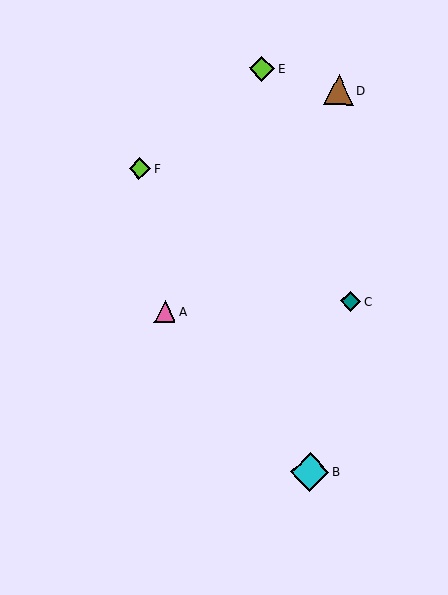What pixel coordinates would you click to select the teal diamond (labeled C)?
Click at (351, 301) to select the teal diamond C.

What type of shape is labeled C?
Shape C is a teal diamond.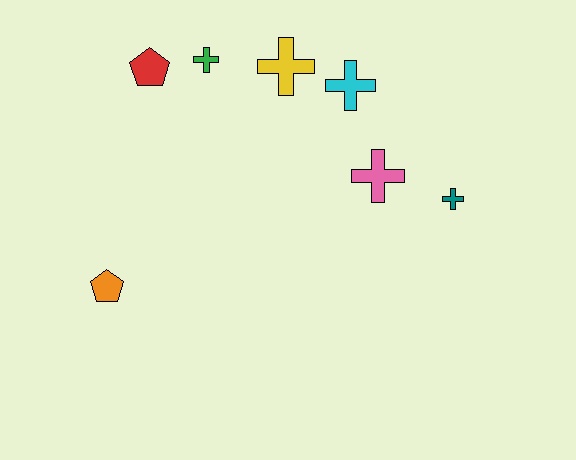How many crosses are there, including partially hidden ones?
There are 5 crosses.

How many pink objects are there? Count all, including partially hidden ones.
There is 1 pink object.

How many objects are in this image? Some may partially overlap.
There are 7 objects.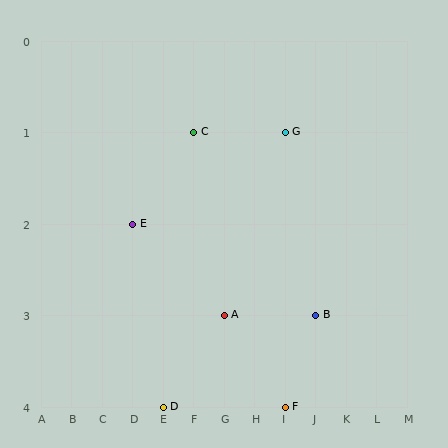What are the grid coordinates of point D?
Point D is at grid coordinates (E, 4).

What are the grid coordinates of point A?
Point A is at grid coordinates (G, 3).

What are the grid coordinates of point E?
Point E is at grid coordinates (D, 2).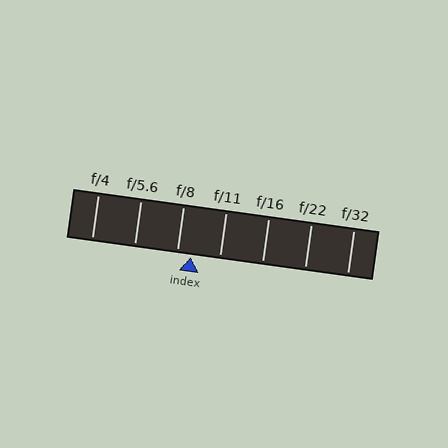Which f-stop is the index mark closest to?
The index mark is closest to f/8.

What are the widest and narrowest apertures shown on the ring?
The widest aperture shown is f/4 and the narrowest is f/32.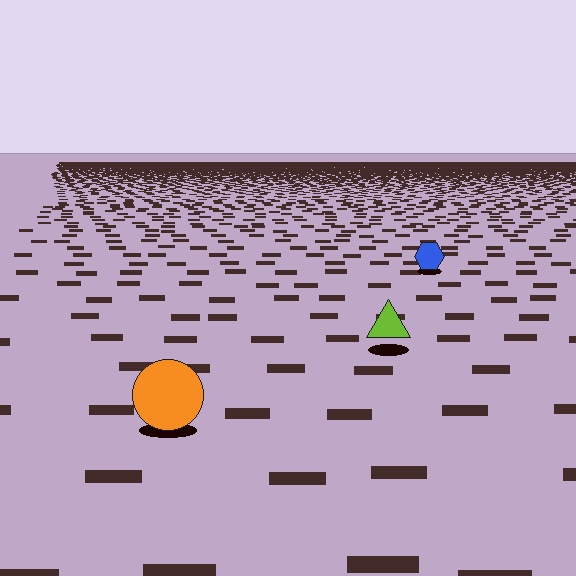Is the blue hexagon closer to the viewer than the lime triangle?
No. The lime triangle is closer — you can tell from the texture gradient: the ground texture is coarser near it.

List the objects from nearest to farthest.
From nearest to farthest: the orange circle, the lime triangle, the blue hexagon.